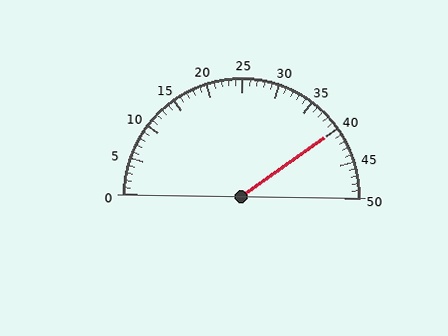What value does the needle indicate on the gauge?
The needle indicates approximately 40.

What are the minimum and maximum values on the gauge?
The gauge ranges from 0 to 50.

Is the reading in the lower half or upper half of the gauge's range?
The reading is in the upper half of the range (0 to 50).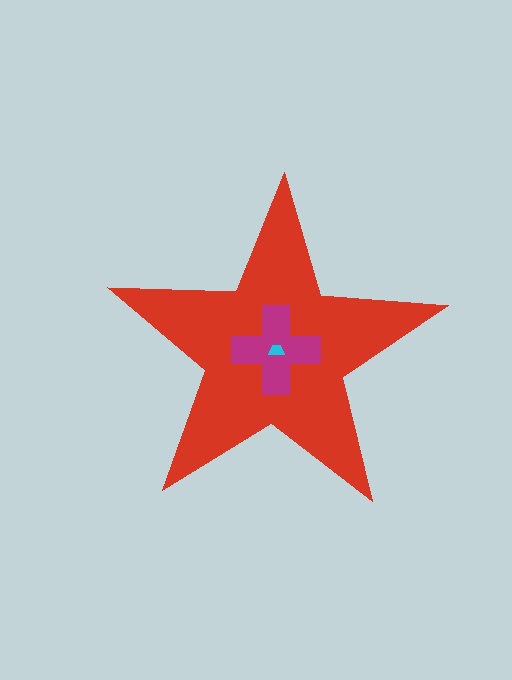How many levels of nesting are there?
3.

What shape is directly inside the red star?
The magenta cross.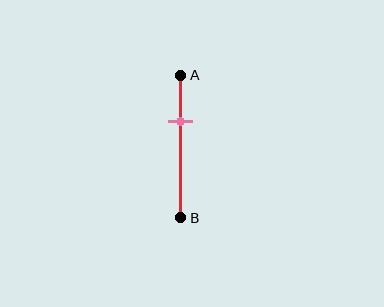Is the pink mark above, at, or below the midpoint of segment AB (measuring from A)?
The pink mark is above the midpoint of segment AB.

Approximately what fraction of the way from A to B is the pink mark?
The pink mark is approximately 30% of the way from A to B.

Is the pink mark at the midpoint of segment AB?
No, the mark is at about 30% from A, not at the 50% midpoint.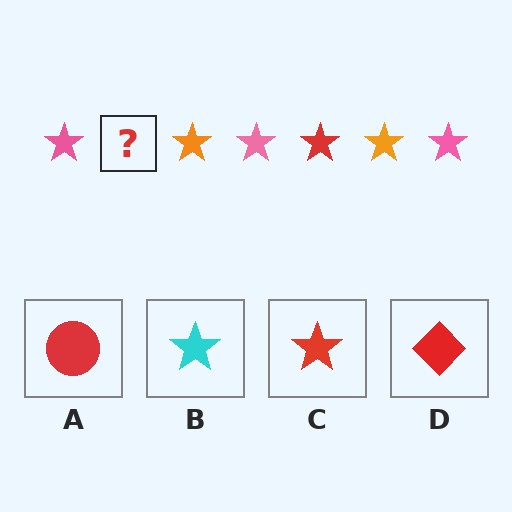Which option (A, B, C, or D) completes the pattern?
C.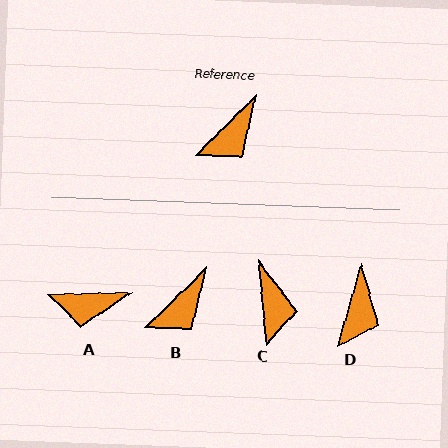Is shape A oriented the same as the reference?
No, it is off by about 43 degrees.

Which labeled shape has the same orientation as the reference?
B.